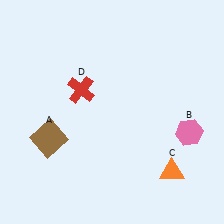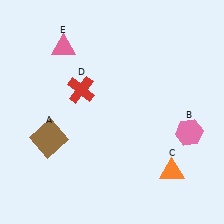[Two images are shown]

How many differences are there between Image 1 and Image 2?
There is 1 difference between the two images.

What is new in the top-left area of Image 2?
A pink triangle (E) was added in the top-left area of Image 2.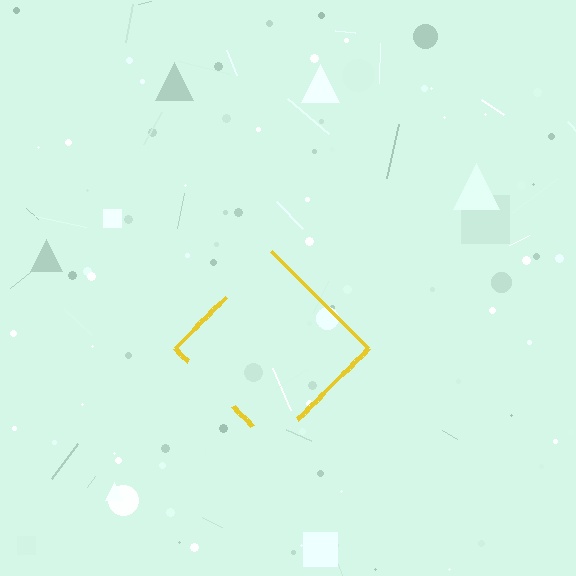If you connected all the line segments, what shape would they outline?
They would outline a diamond.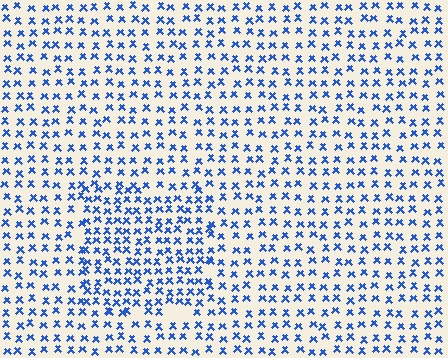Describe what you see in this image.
The image contains small blue elements arranged at two different densities. A rectangle-shaped region is visible where the elements are more densely packed than the surrounding area.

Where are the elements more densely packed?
The elements are more densely packed inside the rectangle boundary.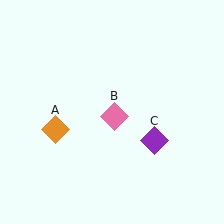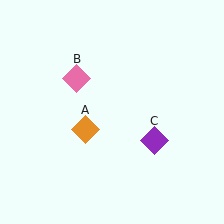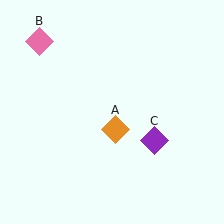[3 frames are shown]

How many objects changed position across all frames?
2 objects changed position: orange diamond (object A), pink diamond (object B).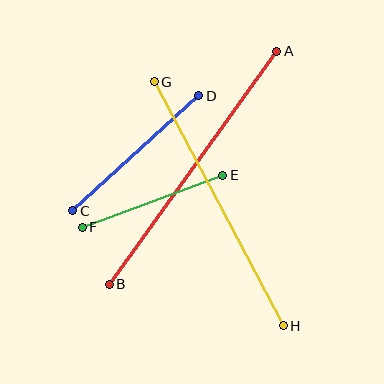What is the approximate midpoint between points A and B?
The midpoint is at approximately (193, 168) pixels.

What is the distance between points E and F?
The distance is approximately 150 pixels.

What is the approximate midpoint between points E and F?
The midpoint is at approximately (152, 201) pixels.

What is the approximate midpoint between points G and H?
The midpoint is at approximately (219, 204) pixels.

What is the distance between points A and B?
The distance is approximately 287 pixels.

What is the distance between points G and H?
The distance is approximately 276 pixels.